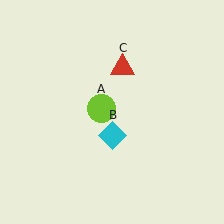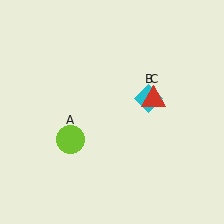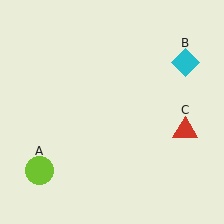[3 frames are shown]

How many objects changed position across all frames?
3 objects changed position: lime circle (object A), cyan diamond (object B), red triangle (object C).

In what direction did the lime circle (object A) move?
The lime circle (object A) moved down and to the left.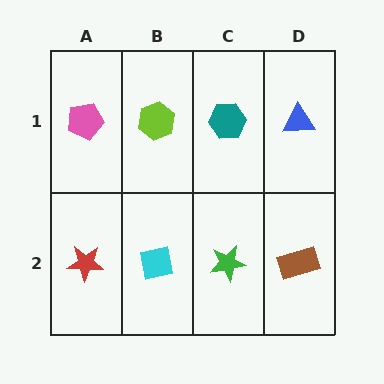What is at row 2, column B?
A cyan square.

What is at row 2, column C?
A green star.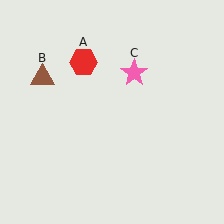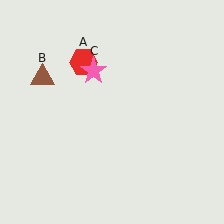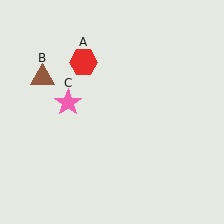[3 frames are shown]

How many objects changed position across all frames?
1 object changed position: pink star (object C).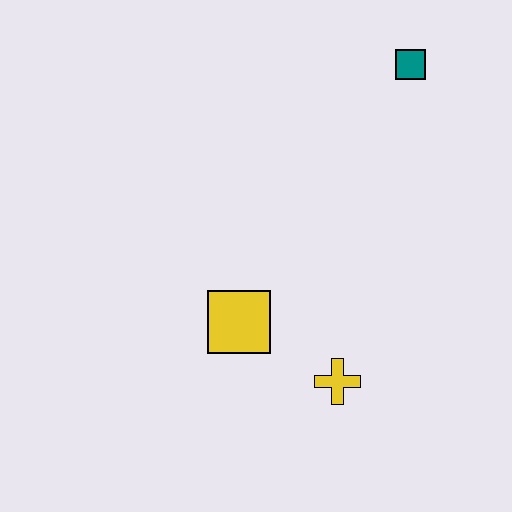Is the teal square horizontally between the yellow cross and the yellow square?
No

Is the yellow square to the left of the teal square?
Yes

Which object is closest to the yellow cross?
The yellow square is closest to the yellow cross.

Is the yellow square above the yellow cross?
Yes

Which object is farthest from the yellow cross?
The teal square is farthest from the yellow cross.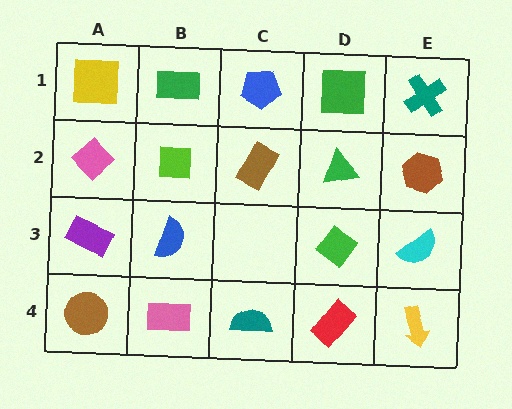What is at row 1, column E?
A teal cross.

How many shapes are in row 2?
5 shapes.